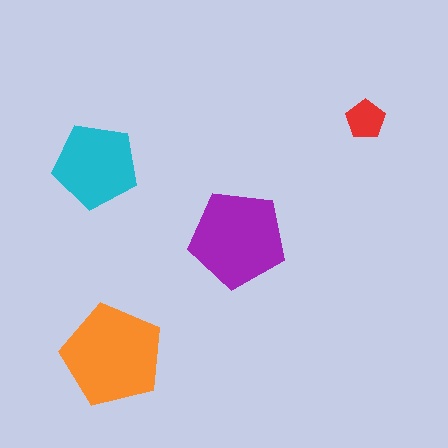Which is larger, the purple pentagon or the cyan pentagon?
The purple one.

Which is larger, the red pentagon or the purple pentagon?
The purple one.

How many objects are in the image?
There are 4 objects in the image.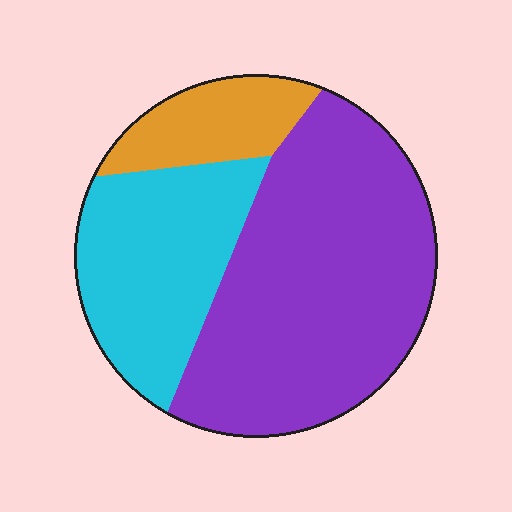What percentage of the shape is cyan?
Cyan takes up between a sixth and a third of the shape.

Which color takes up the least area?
Orange, at roughly 15%.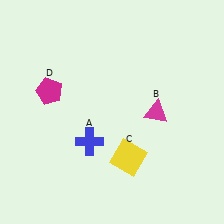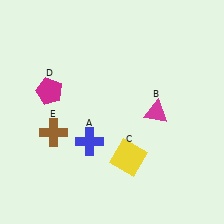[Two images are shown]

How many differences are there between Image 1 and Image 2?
There is 1 difference between the two images.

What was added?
A brown cross (E) was added in Image 2.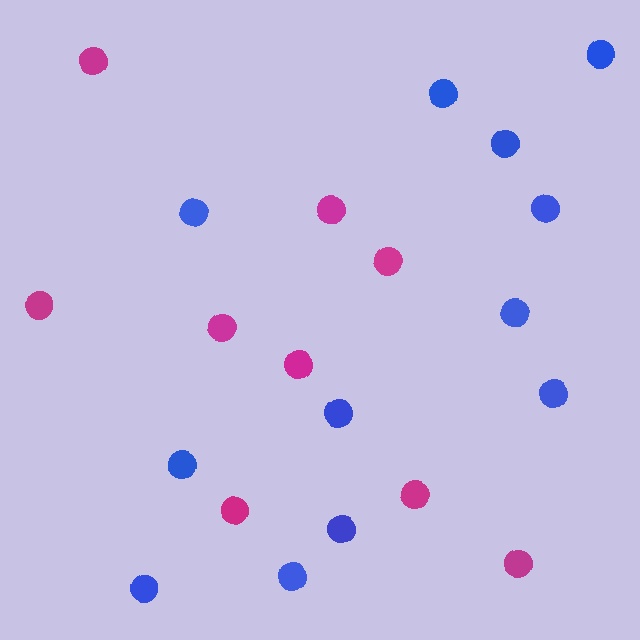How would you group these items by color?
There are 2 groups: one group of blue circles (12) and one group of magenta circles (9).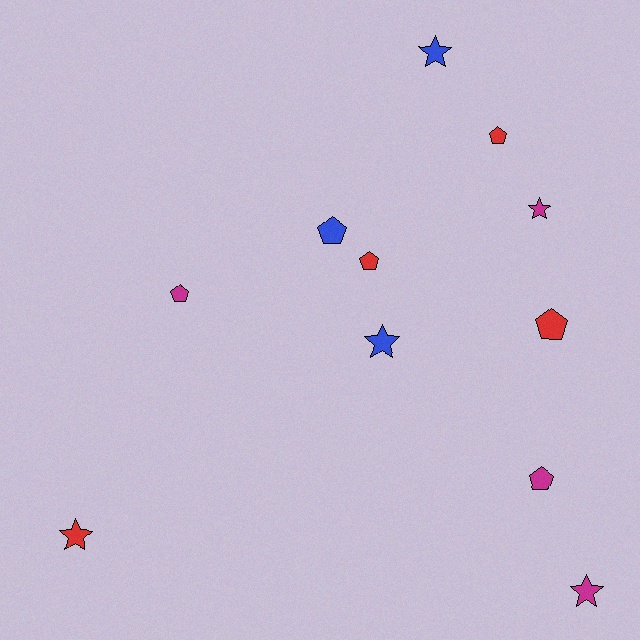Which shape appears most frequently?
Pentagon, with 6 objects.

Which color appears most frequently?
Magenta, with 4 objects.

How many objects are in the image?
There are 11 objects.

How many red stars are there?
There is 1 red star.